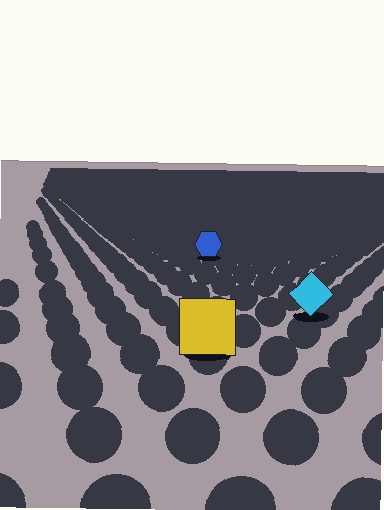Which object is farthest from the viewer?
The blue hexagon is farthest from the viewer. It appears smaller and the ground texture around it is denser.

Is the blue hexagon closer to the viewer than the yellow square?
No. The yellow square is closer — you can tell from the texture gradient: the ground texture is coarser near it.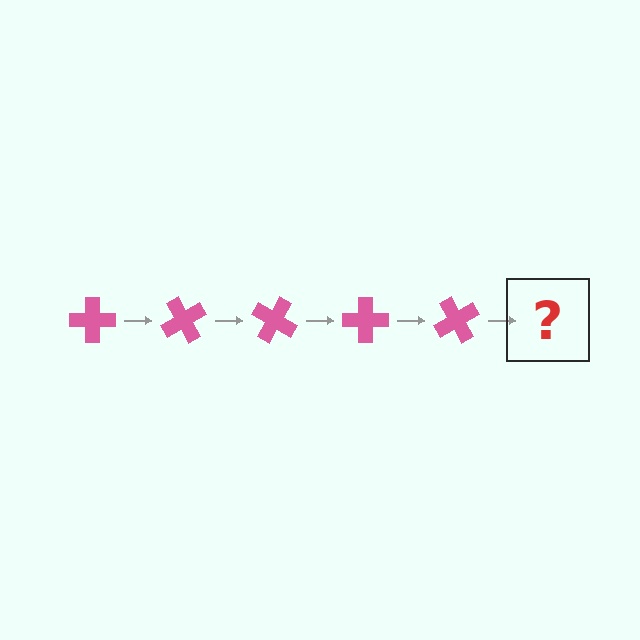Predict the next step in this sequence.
The next step is a pink cross rotated 300 degrees.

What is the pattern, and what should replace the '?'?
The pattern is that the cross rotates 60 degrees each step. The '?' should be a pink cross rotated 300 degrees.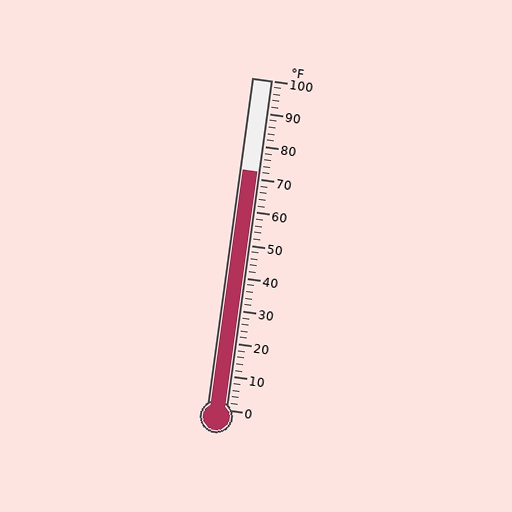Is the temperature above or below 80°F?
The temperature is below 80°F.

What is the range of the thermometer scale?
The thermometer scale ranges from 0°F to 100°F.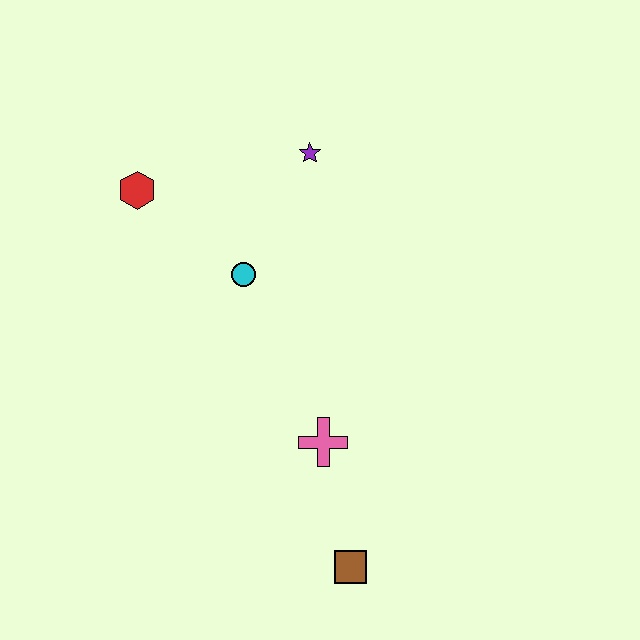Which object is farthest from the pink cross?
The red hexagon is farthest from the pink cross.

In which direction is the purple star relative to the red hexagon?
The purple star is to the right of the red hexagon.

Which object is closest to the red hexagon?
The cyan circle is closest to the red hexagon.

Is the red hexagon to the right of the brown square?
No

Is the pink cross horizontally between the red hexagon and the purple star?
No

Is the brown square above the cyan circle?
No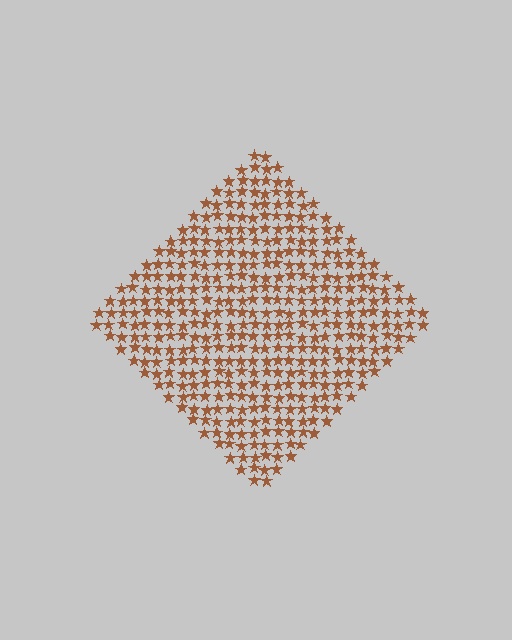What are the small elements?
The small elements are stars.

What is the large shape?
The large shape is a diamond.